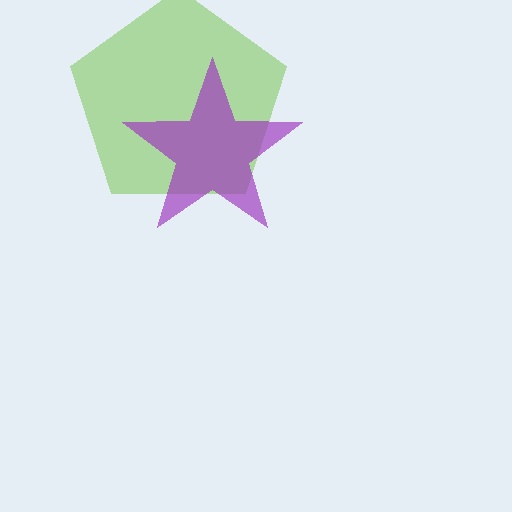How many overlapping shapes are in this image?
There are 2 overlapping shapes in the image.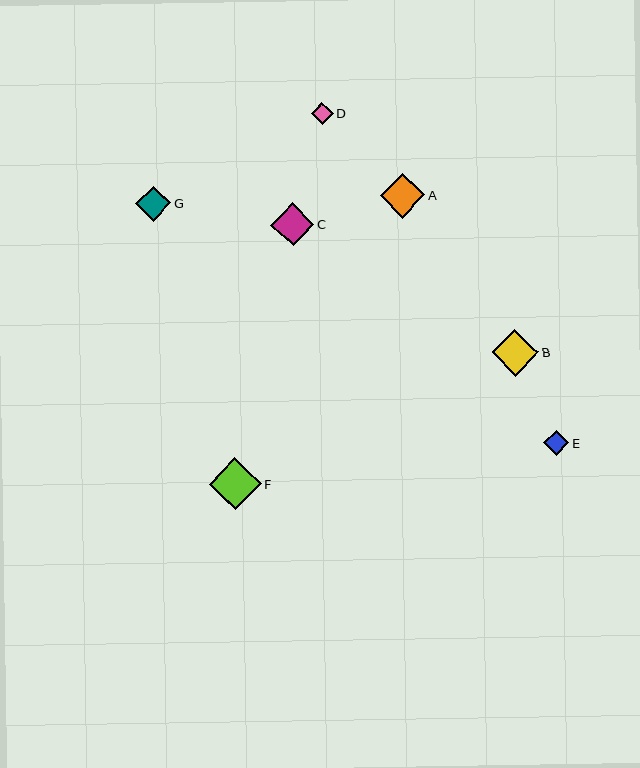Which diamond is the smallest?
Diamond D is the smallest with a size of approximately 22 pixels.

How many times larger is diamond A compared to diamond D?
Diamond A is approximately 2.1 times the size of diamond D.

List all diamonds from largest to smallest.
From largest to smallest: F, B, A, C, G, E, D.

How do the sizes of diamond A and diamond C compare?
Diamond A and diamond C are approximately the same size.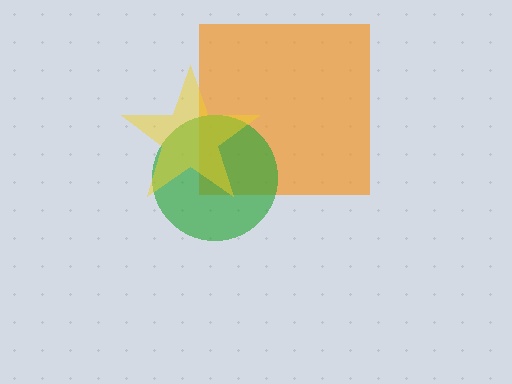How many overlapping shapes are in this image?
There are 3 overlapping shapes in the image.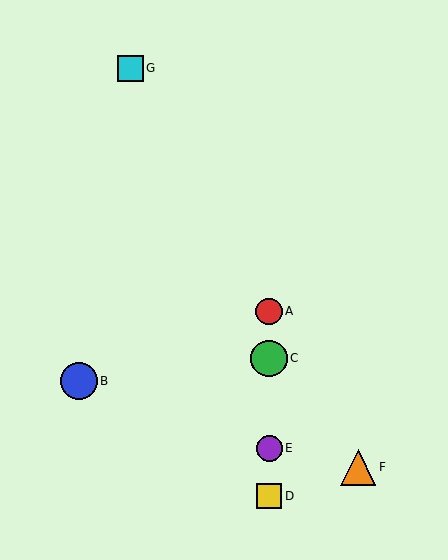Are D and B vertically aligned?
No, D is at x≈269 and B is at x≈79.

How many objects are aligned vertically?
4 objects (A, C, D, E) are aligned vertically.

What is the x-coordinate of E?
Object E is at x≈269.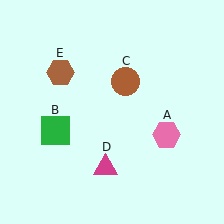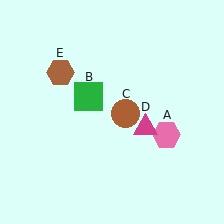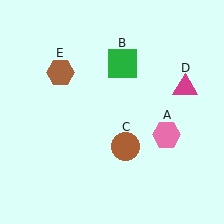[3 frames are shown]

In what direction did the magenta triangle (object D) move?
The magenta triangle (object D) moved up and to the right.